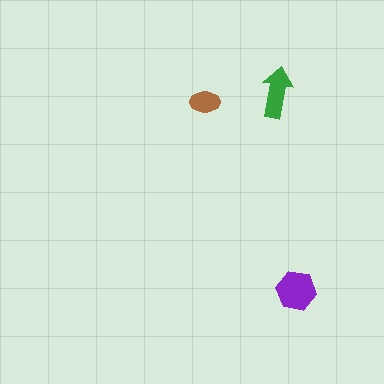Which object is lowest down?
The purple hexagon is bottommost.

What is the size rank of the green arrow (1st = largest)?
2nd.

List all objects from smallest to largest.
The brown ellipse, the green arrow, the purple hexagon.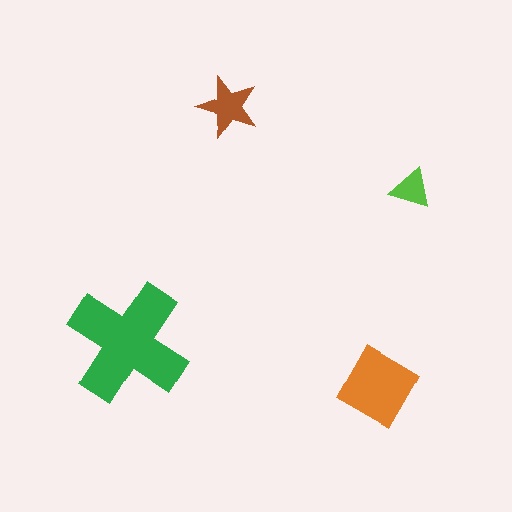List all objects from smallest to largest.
The lime triangle, the brown star, the orange diamond, the green cross.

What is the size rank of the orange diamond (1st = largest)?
2nd.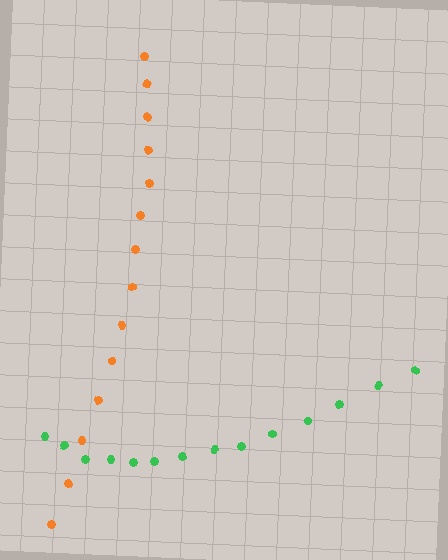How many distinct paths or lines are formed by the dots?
There are 2 distinct paths.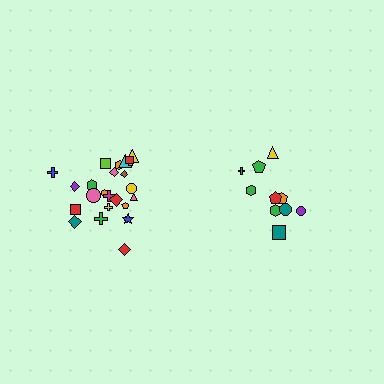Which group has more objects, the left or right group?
The left group.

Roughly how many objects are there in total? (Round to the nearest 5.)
Roughly 35 objects in total.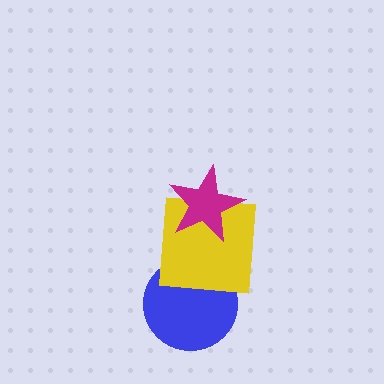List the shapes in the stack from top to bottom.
From top to bottom: the magenta star, the yellow square, the blue circle.